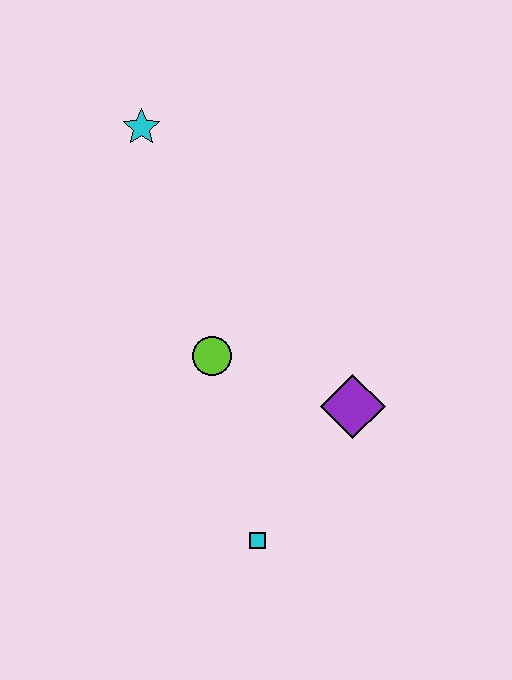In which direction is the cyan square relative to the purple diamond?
The cyan square is below the purple diamond.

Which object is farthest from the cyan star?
The cyan square is farthest from the cyan star.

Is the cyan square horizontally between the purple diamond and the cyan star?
Yes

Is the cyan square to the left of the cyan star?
No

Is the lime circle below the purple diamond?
No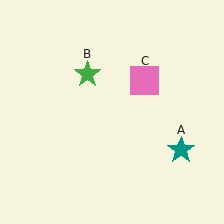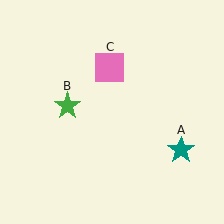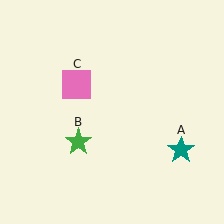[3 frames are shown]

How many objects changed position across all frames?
2 objects changed position: green star (object B), pink square (object C).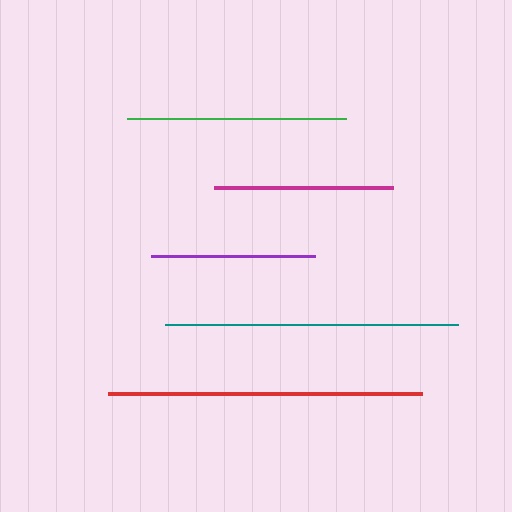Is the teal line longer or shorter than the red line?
The red line is longer than the teal line.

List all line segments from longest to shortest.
From longest to shortest: red, teal, green, magenta, purple.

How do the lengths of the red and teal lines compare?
The red and teal lines are approximately the same length.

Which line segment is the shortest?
The purple line is the shortest at approximately 164 pixels.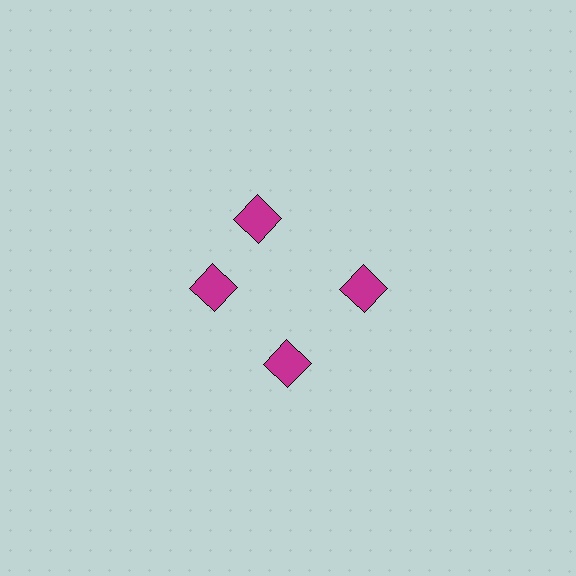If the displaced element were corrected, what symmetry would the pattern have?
It would have 4-fold rotational symmetry — the pattern would map onto itself every 90 degrees.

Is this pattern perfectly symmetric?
No. The 4 magenta squares are arranged in a ring, but one element near the 12 o'clock position is rotated out of alignment along the ring, breaking the 4-fold rotational symmetry.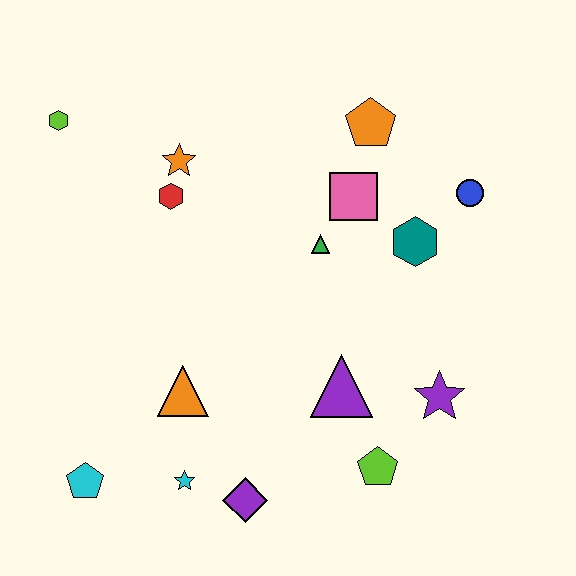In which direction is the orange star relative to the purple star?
The orange star is to the left of the purple star.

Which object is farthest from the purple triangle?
The lime hexagon is farthest from the purple triangle.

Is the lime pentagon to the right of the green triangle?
Yes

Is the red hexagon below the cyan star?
No